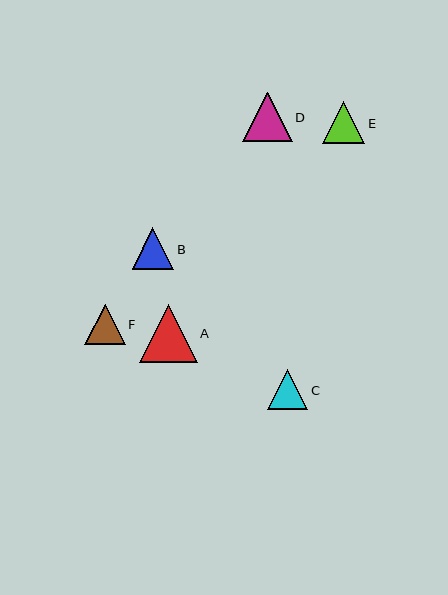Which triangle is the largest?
Triangle A is the largest with a size of approximately 58 pixels.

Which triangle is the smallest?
Triangle C is the smallest with a size of approximately 40 pixels.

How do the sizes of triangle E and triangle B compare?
Triangle E and triangle B are approximately the same size.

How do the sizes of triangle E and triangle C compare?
Triangle E and triangle C are approximately the same size.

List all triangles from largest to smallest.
From largest to smallest: A, D, E, B, F, C.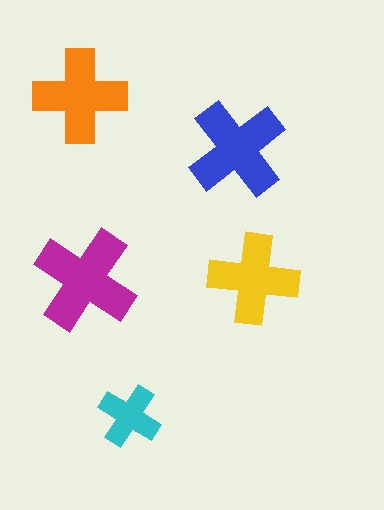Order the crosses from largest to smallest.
the magenta one, the blue one, the orange one, the yellow one, the cyan one.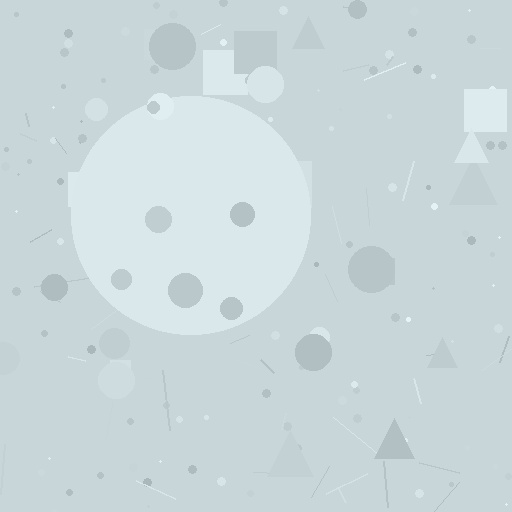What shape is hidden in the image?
A circle is hidden in the image.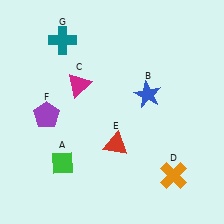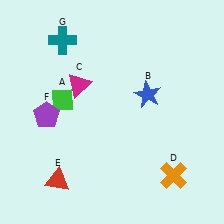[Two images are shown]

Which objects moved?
The objects that moved are: the green diamond (A), the red triangle (E).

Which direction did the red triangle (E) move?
The red triangle (E) moved left.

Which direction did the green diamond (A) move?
The green diamond (A) moved up.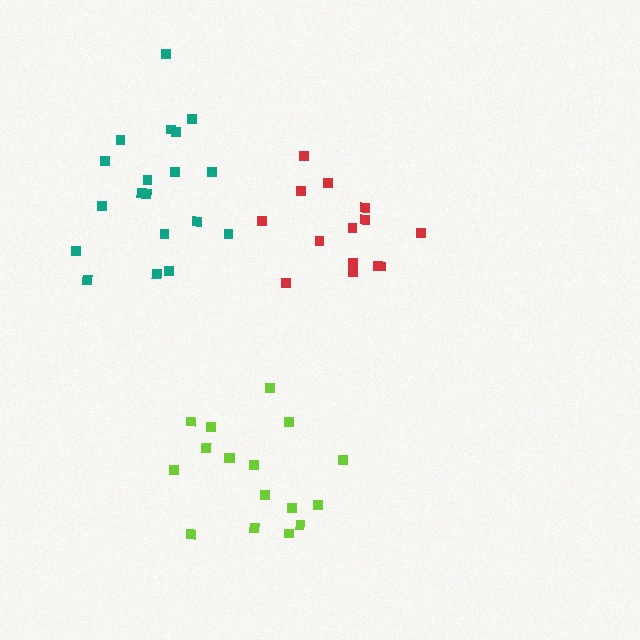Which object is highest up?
The teal cluster is topmost.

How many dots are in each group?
Group 1: 19 dots, Group 2: 14 dots, Group 3: 17 dots (50 total).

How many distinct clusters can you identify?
There are 3 distinct clusters.